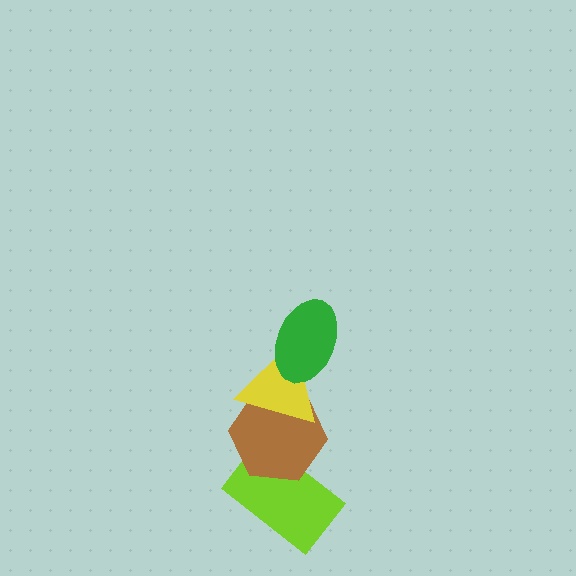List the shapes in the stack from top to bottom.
From top to bottom: the green ellipse, the yellow triangle, the brown hexagon, the lime rectangle.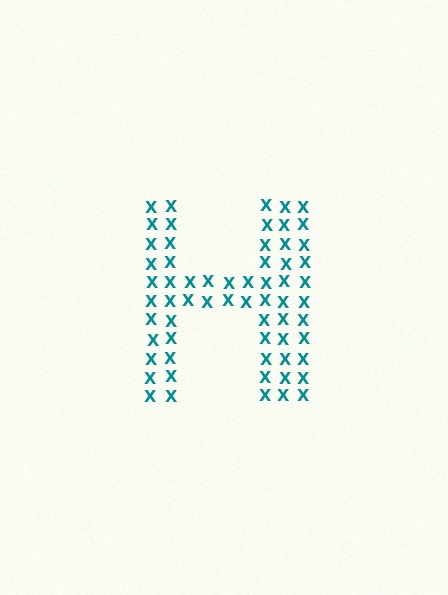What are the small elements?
The small elements are letter X's.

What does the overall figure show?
The overall figure shows the letter H.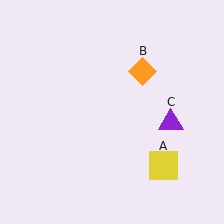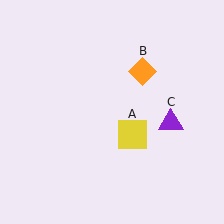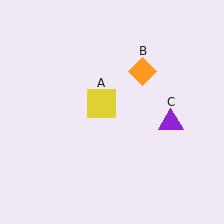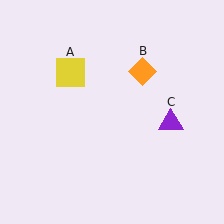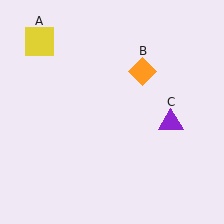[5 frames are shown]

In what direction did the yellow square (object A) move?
The yellow square (object A) moved up and to the left.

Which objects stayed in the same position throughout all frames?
Orange diamond (object B) and purple triangle (object C) remained stationary.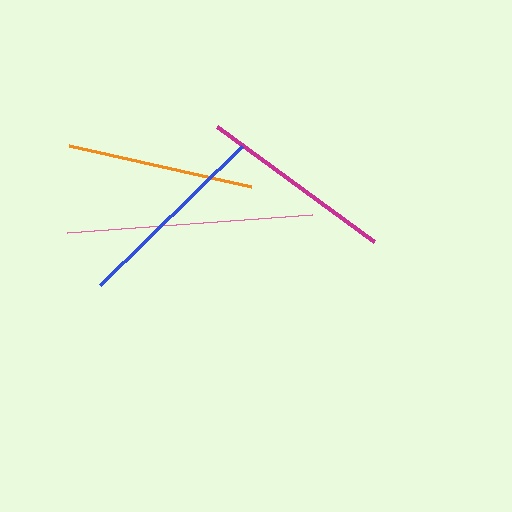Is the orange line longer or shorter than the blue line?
The blue line is longer than the orange line.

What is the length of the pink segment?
The pink segment is approximately 246 pixels long.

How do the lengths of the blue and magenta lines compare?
The blue and magenta lines are approximately the same length.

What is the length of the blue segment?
The blue segment is approximately 199 pixels long.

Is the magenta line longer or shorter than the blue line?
The blue line is longer than the magenta line.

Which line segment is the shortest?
The orange line is the shortest at approximately 187 pixels.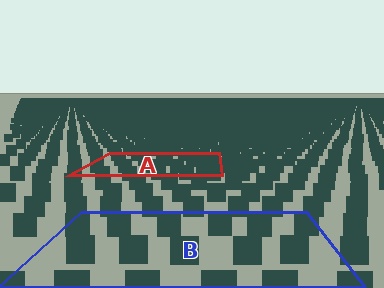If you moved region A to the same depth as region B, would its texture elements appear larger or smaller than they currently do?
They would appear larger. At a closer depth, the same texture elements are projected at a bigger on-screen size.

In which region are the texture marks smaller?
The texture marks are smaller in region A, because it is farther away.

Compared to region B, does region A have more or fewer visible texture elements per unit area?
Region A has more texture elements per unit area — they are packed more densely because it is farther away.